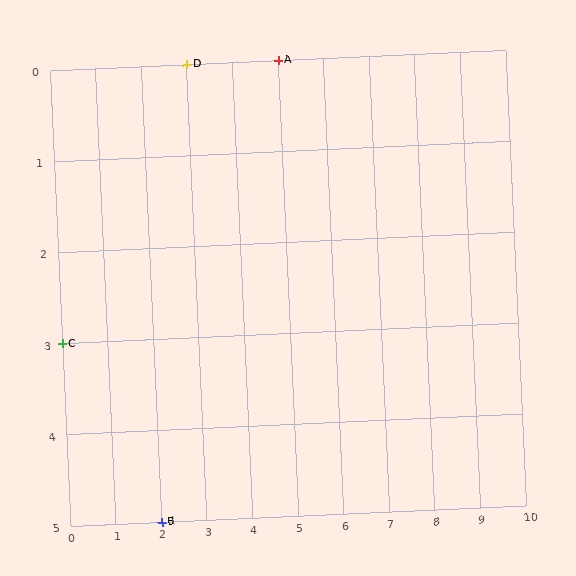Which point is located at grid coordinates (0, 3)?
Point C is at (0, 3).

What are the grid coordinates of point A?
Point A is at grid coordinates (5, 0).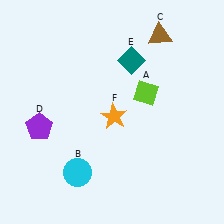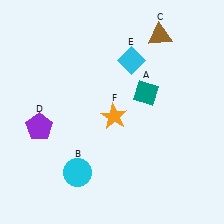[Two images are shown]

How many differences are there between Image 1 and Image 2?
There are 2 differences between the two images.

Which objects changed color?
A changed from lime to teal. E changed from teal to cyan.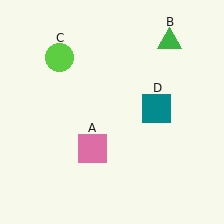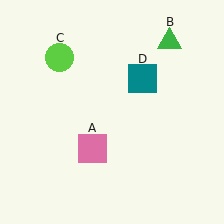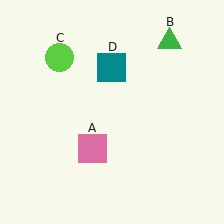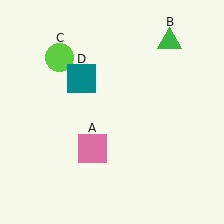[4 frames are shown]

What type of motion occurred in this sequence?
The teal square (object D) rotated counterclockwise around the center of the scene.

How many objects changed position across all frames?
1 object changed position: teal square (object D).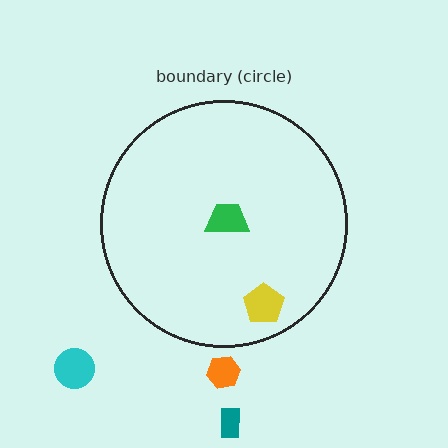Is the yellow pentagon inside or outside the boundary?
Inside.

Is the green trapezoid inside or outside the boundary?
Inside.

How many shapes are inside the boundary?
2 inside, 3 outside.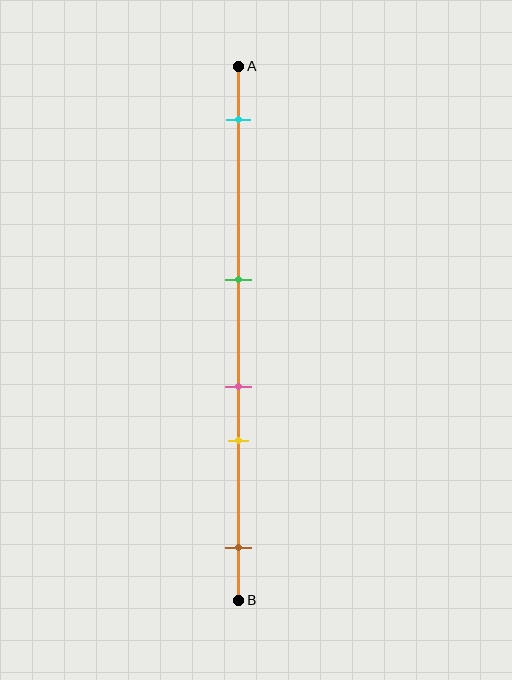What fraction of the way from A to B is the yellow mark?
The yellow mark is approximately 70% (0.7) of the way from A to B.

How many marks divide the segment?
There are 5 marks dividing the segment.